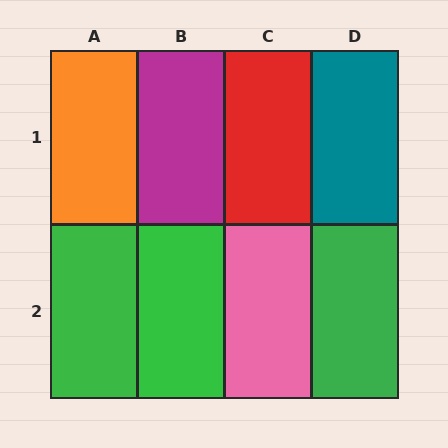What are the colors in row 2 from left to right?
Green, green, pink, green.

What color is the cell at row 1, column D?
Teal.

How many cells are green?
3 cells are green.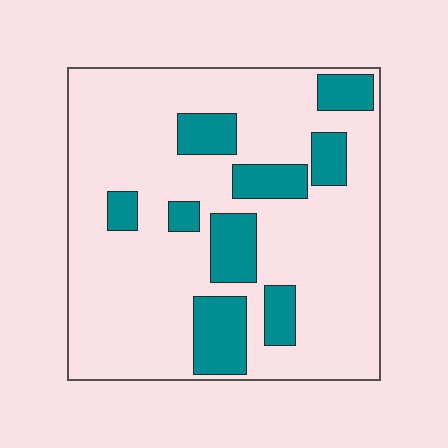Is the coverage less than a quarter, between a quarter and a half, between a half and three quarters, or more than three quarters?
Less than a quarter.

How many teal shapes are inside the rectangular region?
9.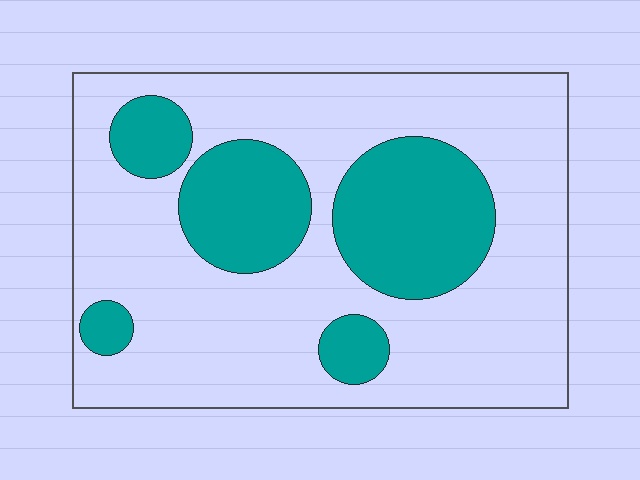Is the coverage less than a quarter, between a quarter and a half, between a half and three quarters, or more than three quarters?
Between a quarter and a half.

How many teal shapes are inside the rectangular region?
5.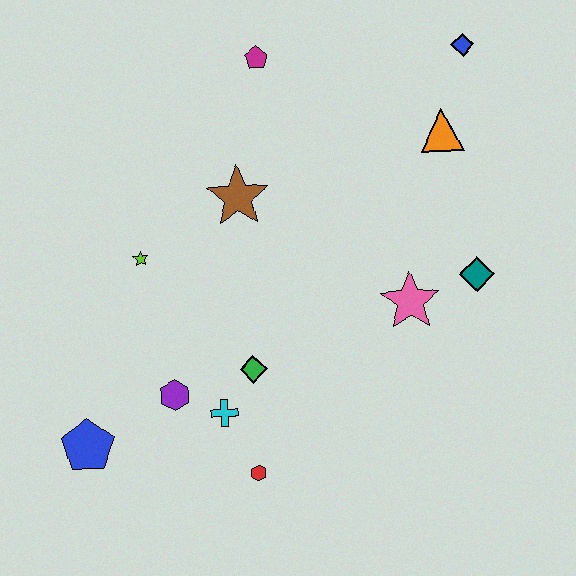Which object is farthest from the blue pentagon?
The blue diamond is farthest from the blue pentagon.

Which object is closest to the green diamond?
The cyan cross is closest to the green diamond.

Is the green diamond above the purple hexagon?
Yes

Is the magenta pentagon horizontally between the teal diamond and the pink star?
No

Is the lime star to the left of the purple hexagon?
Yes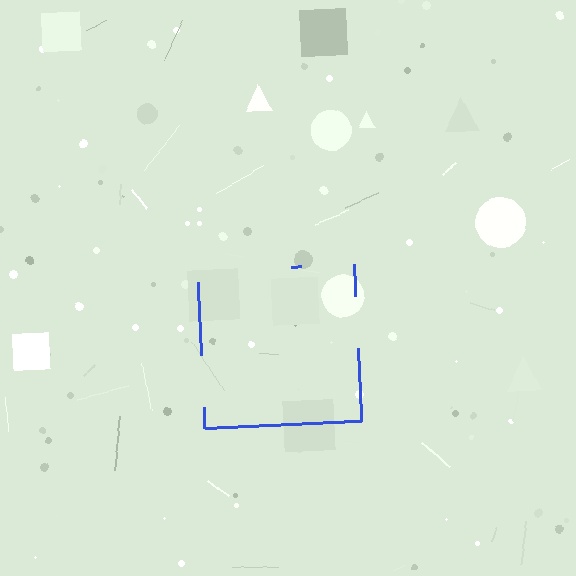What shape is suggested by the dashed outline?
The dashed outline suggests a square.